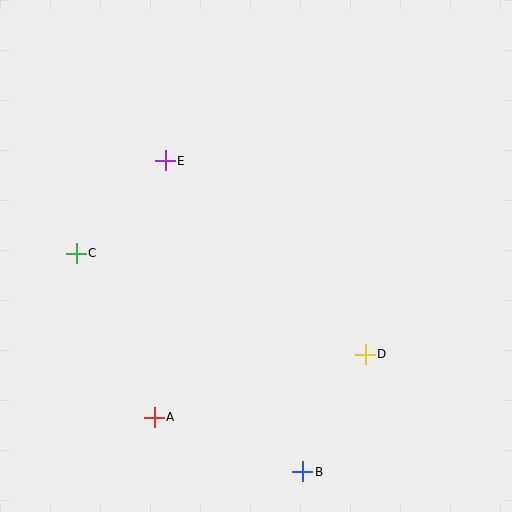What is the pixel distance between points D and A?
The distance between D and A is 221 pixels.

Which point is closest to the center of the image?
Point E at (165, 161) is closest to the center.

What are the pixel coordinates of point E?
Point E is at (165, 161).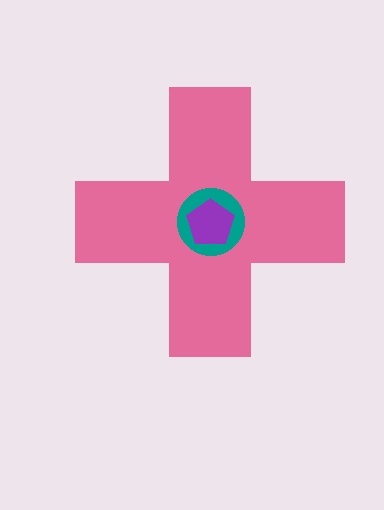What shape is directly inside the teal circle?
The purple pentagon.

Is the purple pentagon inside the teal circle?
Yes.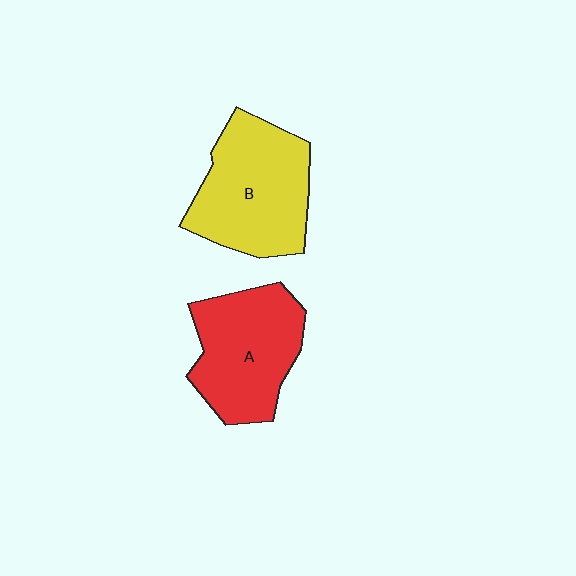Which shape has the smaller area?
Shape A (red).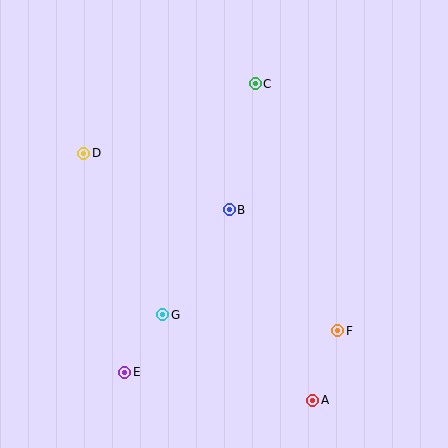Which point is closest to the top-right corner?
Point C is closest to the top-right corner.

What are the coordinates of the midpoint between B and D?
The midpoint between B and D is at (157, 181).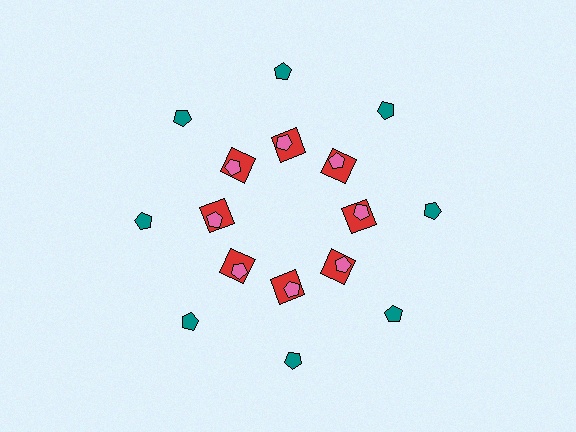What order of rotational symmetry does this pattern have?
This pattern has 8-fold rotational symmetry.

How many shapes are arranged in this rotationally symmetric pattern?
There are 24 shapes, arranged in 8 groups of 3.